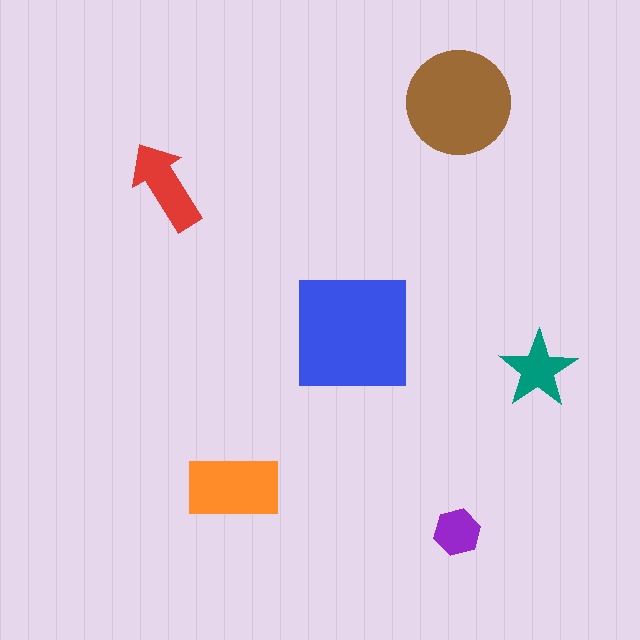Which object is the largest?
The blue square.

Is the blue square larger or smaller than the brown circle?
Larger.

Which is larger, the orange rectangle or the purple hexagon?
The orange rectangle.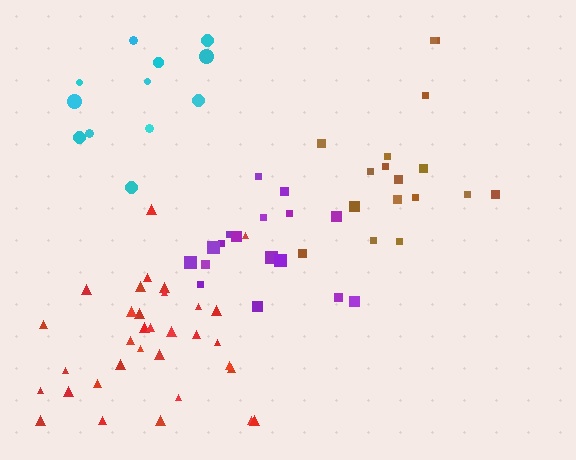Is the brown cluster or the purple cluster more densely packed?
Purple.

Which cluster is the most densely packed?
Purple.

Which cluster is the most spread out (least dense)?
Cyan.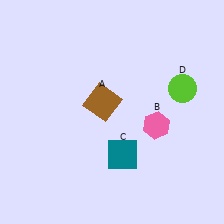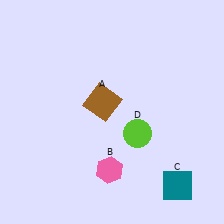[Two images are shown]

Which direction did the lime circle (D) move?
The lime circle (D) moved left.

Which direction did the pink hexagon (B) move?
The pink hexagon (B) moved left.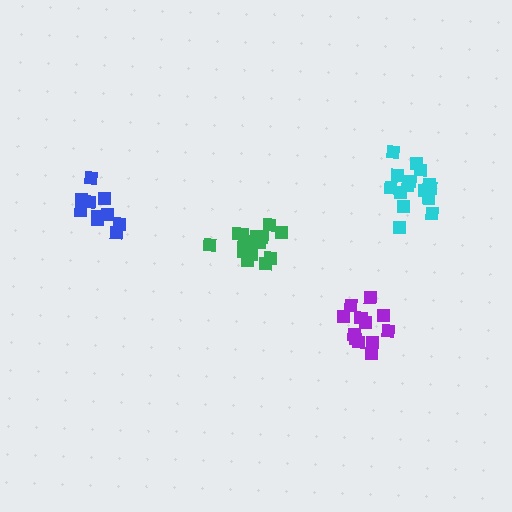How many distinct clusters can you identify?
There are 4 distinct clusters.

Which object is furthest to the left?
The blue cluster is leftmost.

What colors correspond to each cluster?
The clusters are colored: green, blue, purple, cyan.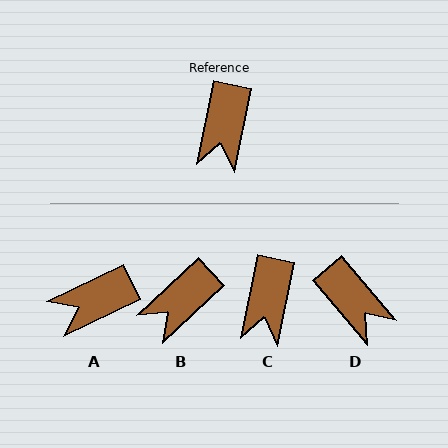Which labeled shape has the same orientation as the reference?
C.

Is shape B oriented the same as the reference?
No, it is off by about 36 degrees.